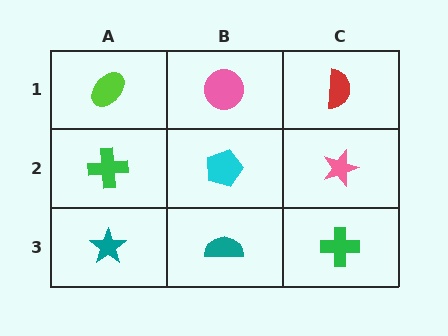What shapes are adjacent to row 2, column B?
A pink circle (row 1, column B), a teal semicircle (row 3, column B), a green cross (row 2, column A), a pink star (row 2, column C).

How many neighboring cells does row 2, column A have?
3.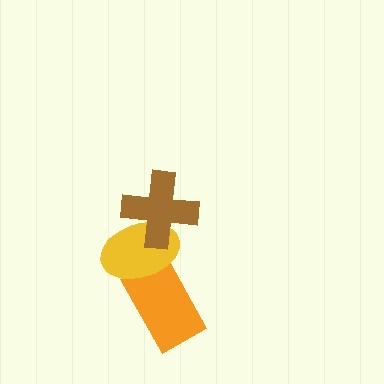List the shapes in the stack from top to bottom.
From top to bottom: the brown cross, the yellow ellipse, the orange rectangle.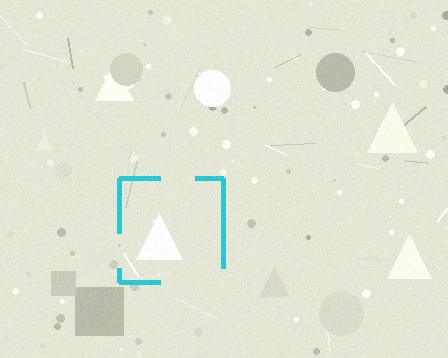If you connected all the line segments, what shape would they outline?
They would outline a square.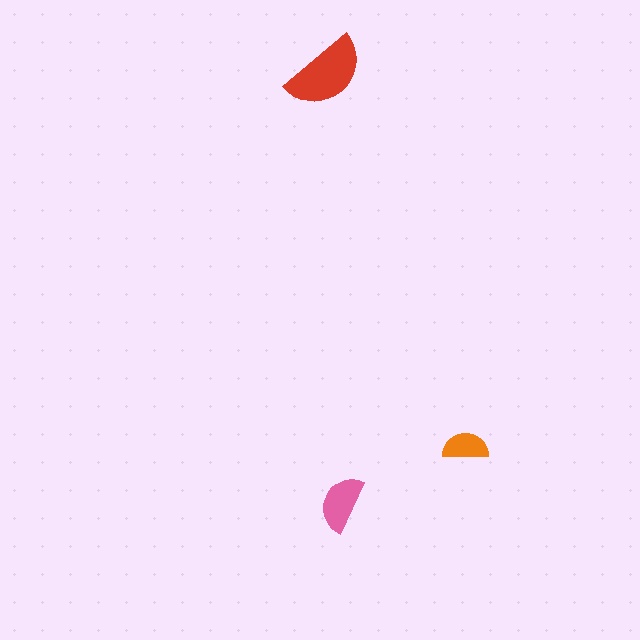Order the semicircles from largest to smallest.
the red one, the pink one, the orange one.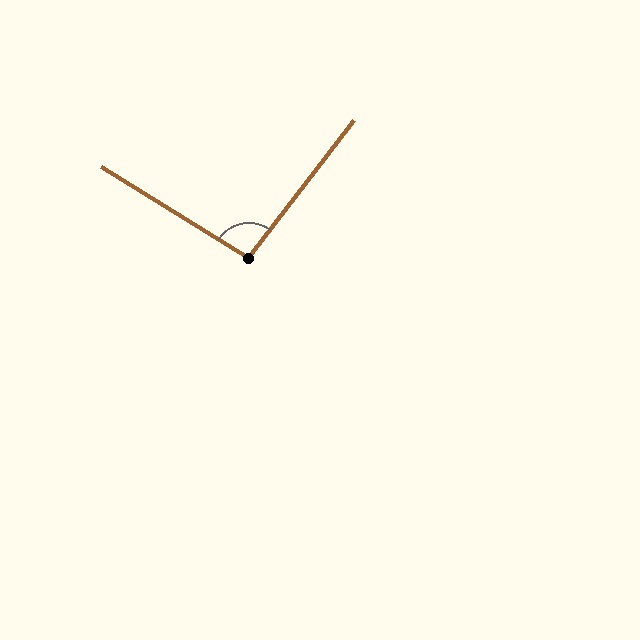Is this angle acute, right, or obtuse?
It is obtuse.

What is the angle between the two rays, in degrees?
Approximately 96 degrees.